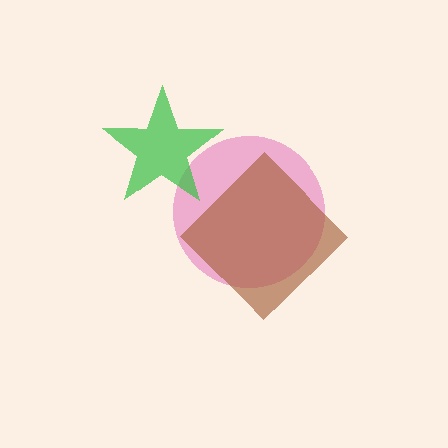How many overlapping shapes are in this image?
There are 3 overlapping shapes in the image.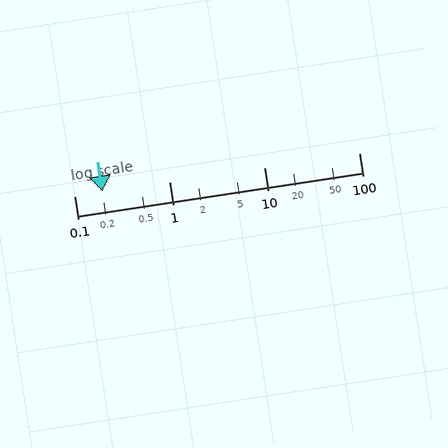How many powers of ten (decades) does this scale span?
The scale spans 3 decades, from 0.1 to 100.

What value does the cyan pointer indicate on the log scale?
The pointer indicates approximately 0.2.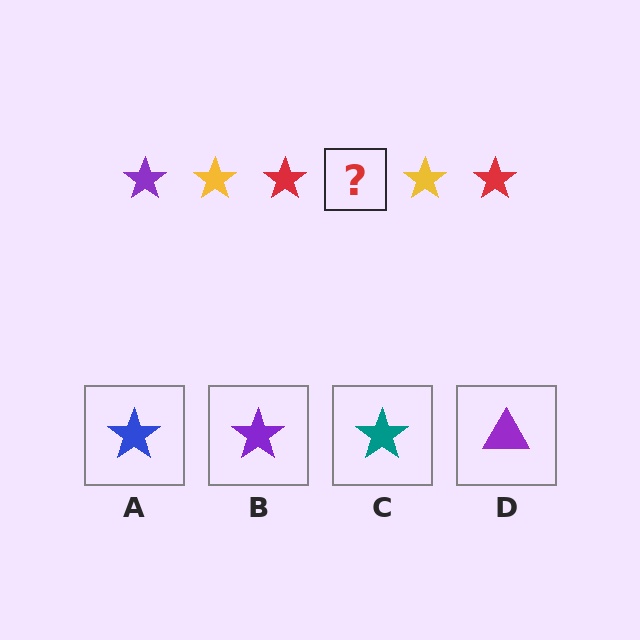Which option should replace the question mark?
Option B.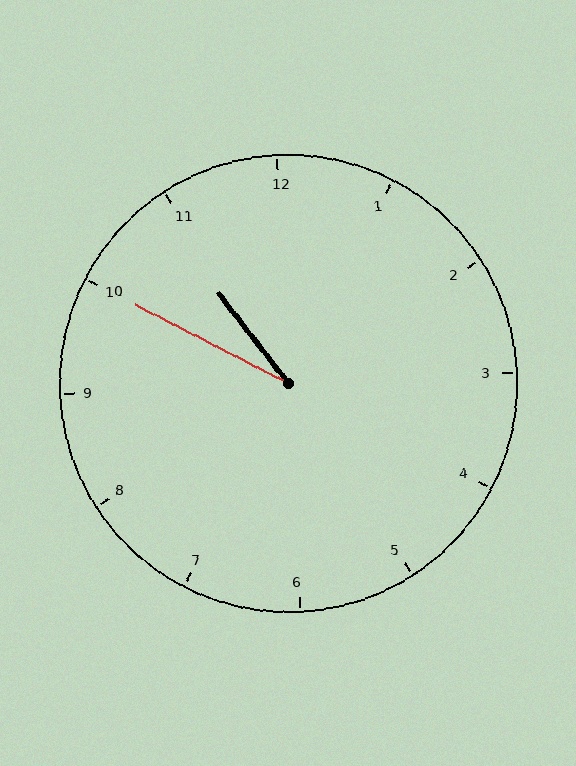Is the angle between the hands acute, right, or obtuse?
It is acute.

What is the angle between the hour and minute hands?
Approximately 25 degrees.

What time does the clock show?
10:50.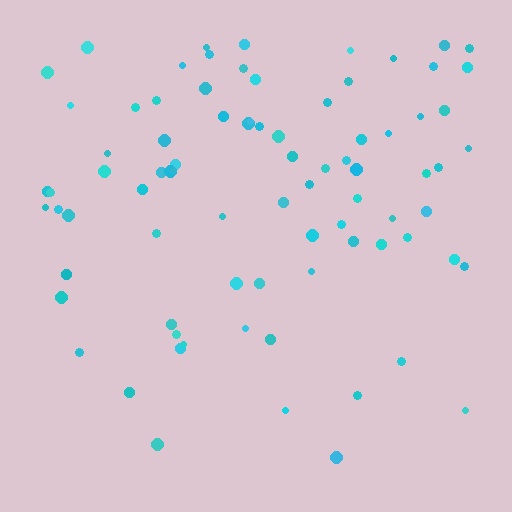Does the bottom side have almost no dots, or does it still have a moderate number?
Still a moderate number, just noticeably fewer than the top.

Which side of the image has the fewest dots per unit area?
The bottom.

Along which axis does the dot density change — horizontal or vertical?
Vertical.